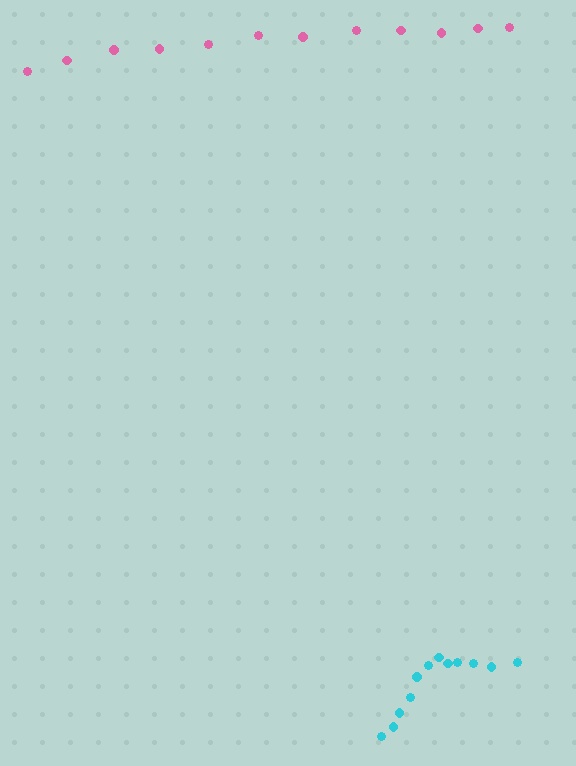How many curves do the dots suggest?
There are 2 distinct paths.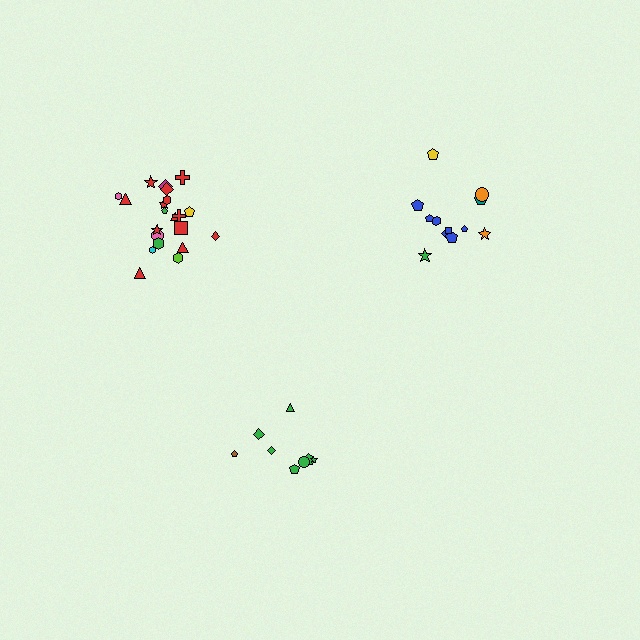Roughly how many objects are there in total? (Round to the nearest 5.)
Roughly 40 objects in total.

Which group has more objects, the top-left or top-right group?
The top-left group.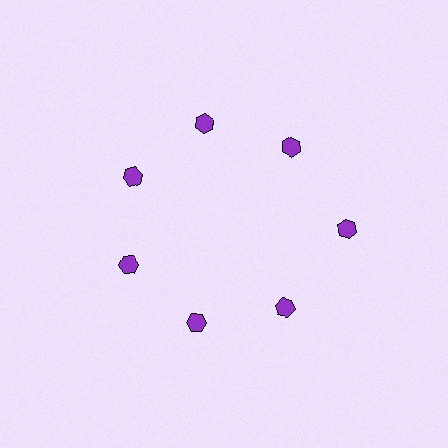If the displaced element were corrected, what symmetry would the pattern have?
It would have 7-fold rotational symmetry — the pattern would map onto itself every 51 degrees.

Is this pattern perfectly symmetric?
No. The 7 purple hexagons are arranged in a ring, but one element near the 3 o'clock position is pushed outward from the center, breaking the 7-fold rotational symmetry.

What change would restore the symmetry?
The symmetry would be restored by moving it inward, back onto the ring so that all 7 hexagons sit at equal angles and equal distance from the center.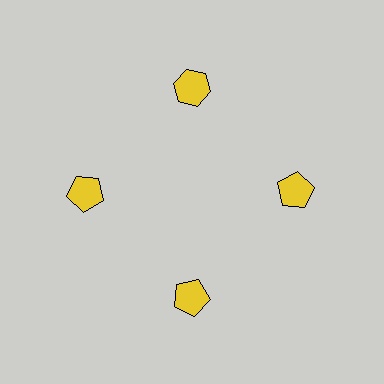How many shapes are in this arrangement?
There are 4 shapes arranged in a ring pattern.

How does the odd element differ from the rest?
It has a different shape: hexagon instead of pentagon.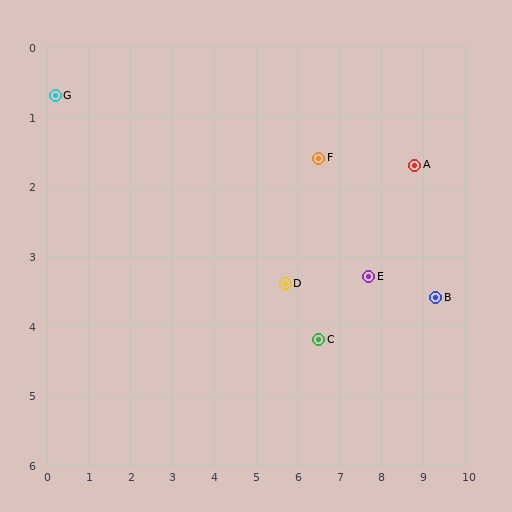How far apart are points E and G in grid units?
Points E and G are about 7.9 grid units apart.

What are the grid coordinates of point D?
Point D is at approximately (5.7, 3.4).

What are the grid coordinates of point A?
Point A is at approximately (8.8, 1.7).